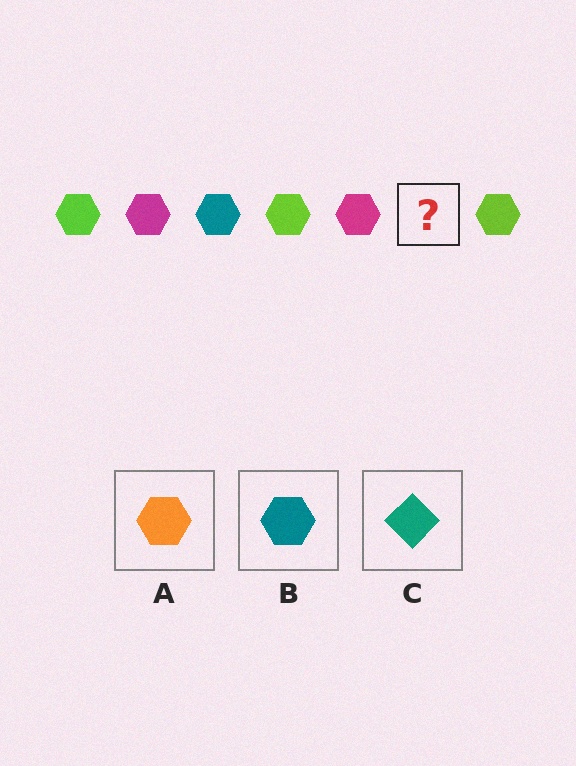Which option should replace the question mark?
Option B.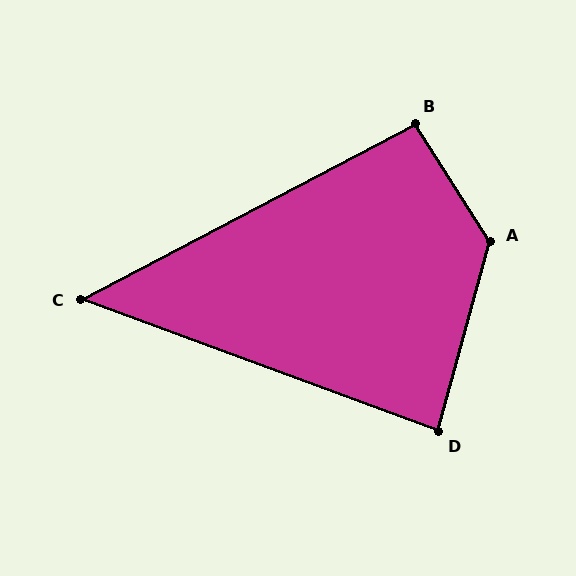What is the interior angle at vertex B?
Approximately 95 degrees (approximately right).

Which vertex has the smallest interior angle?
C, at approximately 48 degrees.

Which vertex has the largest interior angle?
A, at approximately 132 degrees.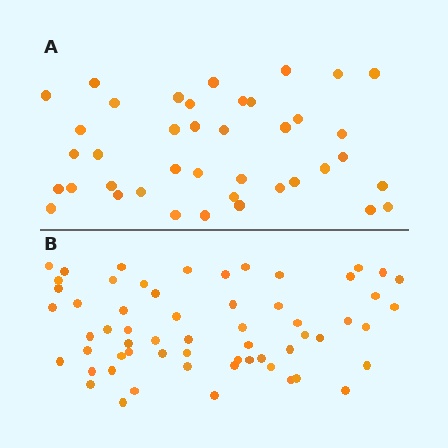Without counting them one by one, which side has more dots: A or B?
Region B (the bottom region) has more dots.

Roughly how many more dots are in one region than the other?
Region B has approximately 20 more dots than region A.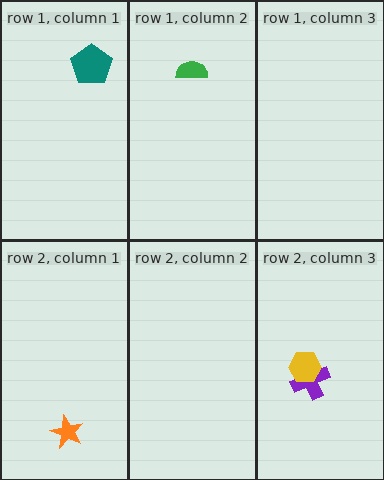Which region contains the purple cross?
The row 2, column 3 region.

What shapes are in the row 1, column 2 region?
The green semicircle.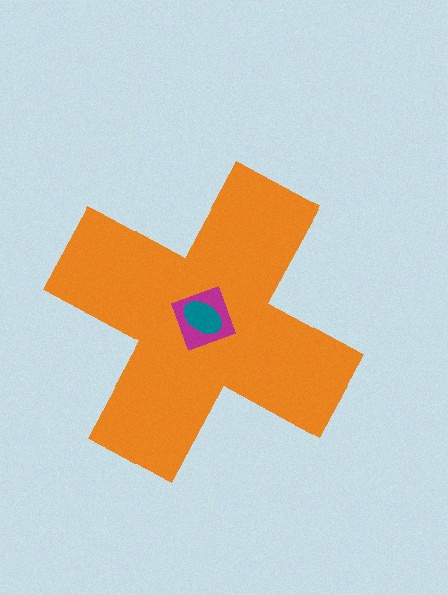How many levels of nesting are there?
3.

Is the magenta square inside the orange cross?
Yes.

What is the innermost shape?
The teal ellipse.